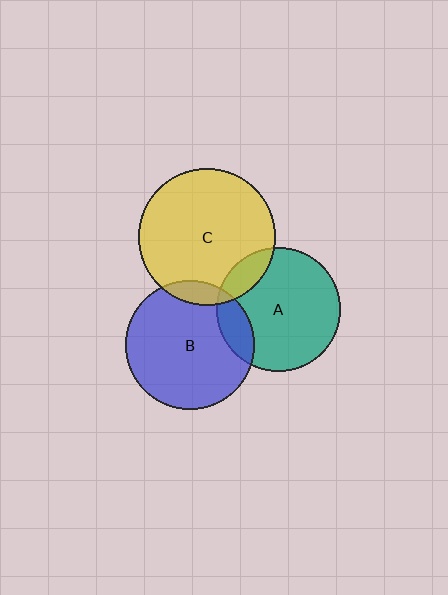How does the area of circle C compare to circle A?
Approximately 1.2 times.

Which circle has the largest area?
Circle C (yellow).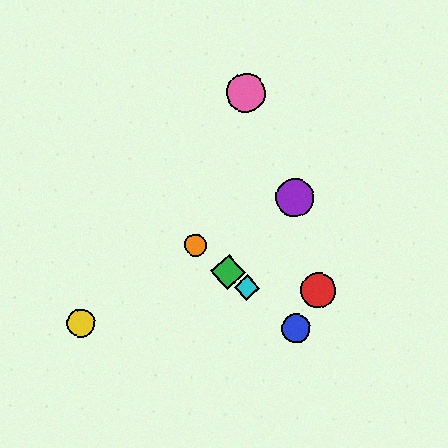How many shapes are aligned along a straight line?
4 shapes (the blue circle, the green diamond, the orange circle, the cyan diamond) are aligned along a straight line.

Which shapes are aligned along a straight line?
The blue circle, the green diamond, the orange circle, the cyan diamond are aligned along a straight line.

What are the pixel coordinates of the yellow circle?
The yellow circle is at (81, 323).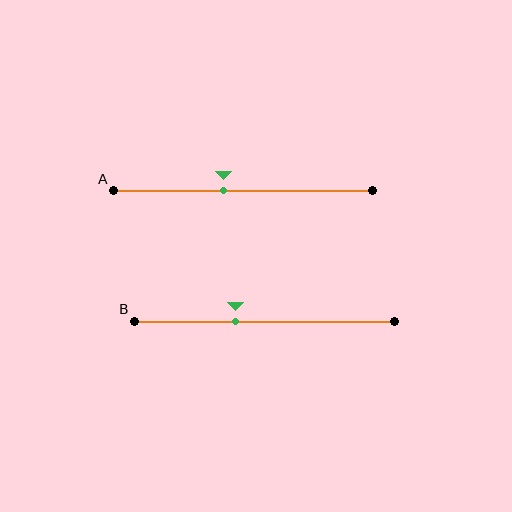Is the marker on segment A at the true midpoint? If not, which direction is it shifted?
No, the marker on segment A is shifted to the left by about 8% of the segment length.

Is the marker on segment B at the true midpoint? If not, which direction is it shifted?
No, the marker on segment B is shifted to the left by about 11% of the segment length.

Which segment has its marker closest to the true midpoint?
Segment A has its marker closest to the true midpoint.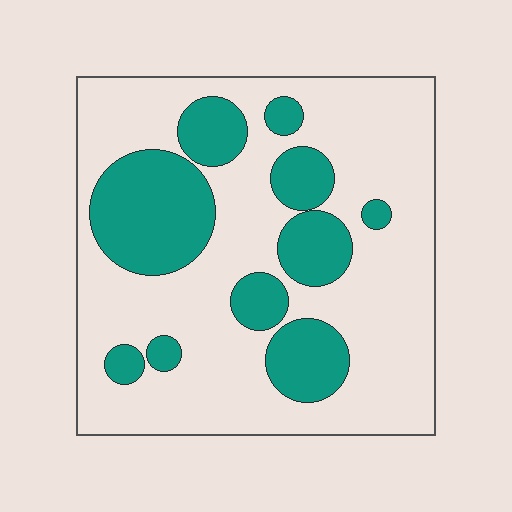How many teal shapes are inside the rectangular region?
10.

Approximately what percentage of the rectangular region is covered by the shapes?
Approximately 30%.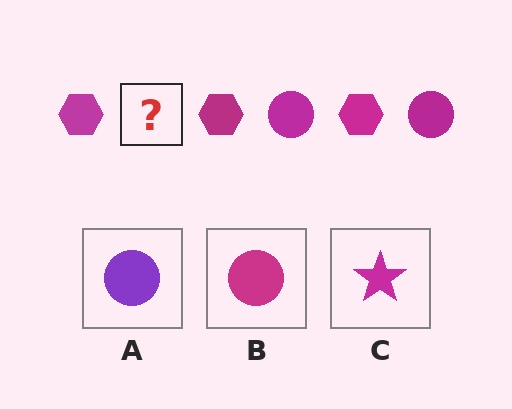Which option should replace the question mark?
Option B.